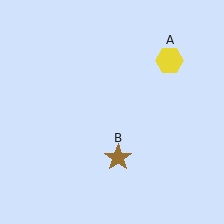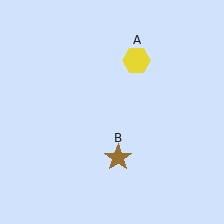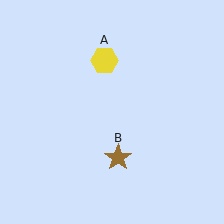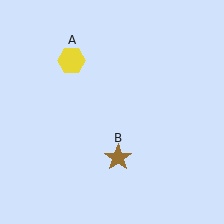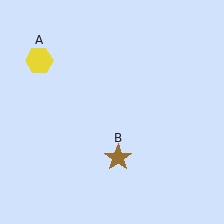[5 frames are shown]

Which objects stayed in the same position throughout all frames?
Brown star (object B) remained stationary.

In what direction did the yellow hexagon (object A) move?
The yellow hexagon (object A) moved left.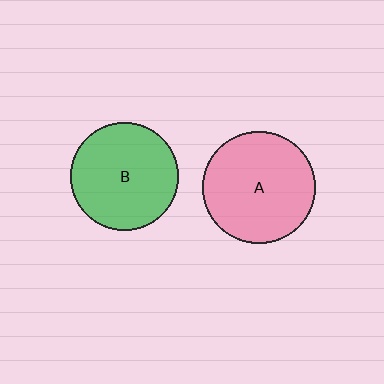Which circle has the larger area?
Circle A (pink).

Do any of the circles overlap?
No, none of the circles overlap.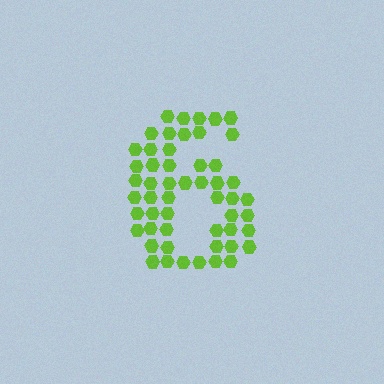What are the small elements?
The small elements are hexagons.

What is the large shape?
The large shape is the digit 6.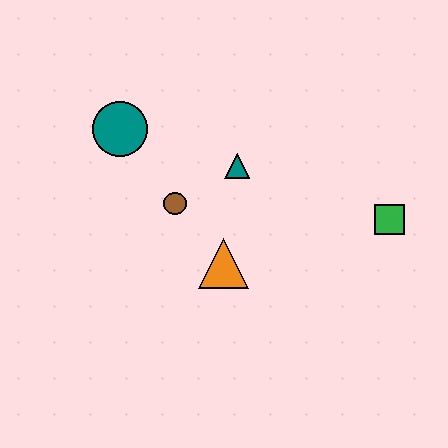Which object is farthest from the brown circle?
The green square is farthest from the brown circle.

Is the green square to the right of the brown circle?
Yes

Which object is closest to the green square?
The teal triangle is closest to the green square.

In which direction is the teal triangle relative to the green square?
The teal triangle is to the left of the green square.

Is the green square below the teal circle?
Yes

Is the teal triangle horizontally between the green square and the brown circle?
Yes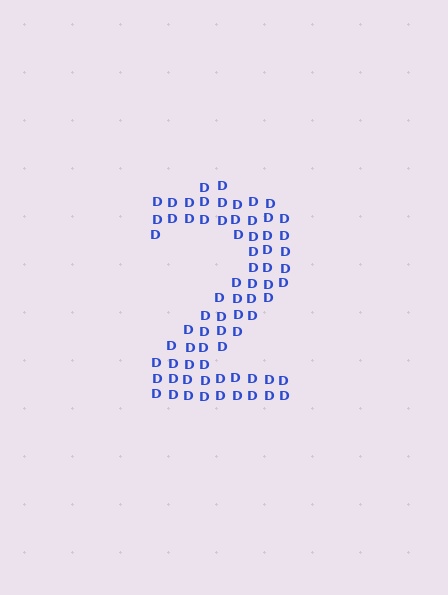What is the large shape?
The large shape is the digit 2.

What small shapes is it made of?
It is made of small letter D's.